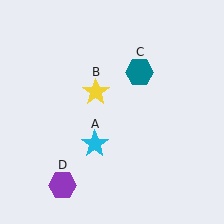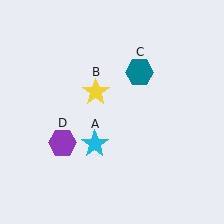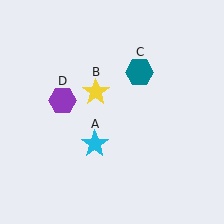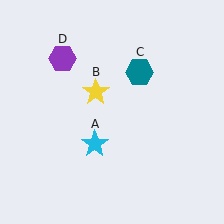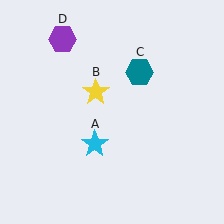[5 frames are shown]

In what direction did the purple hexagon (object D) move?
The purple hexagon (object D) moved up.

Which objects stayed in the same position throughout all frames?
Cyan star (object A) and yellow star (object B) and teal hexagon (object C) remained stationary.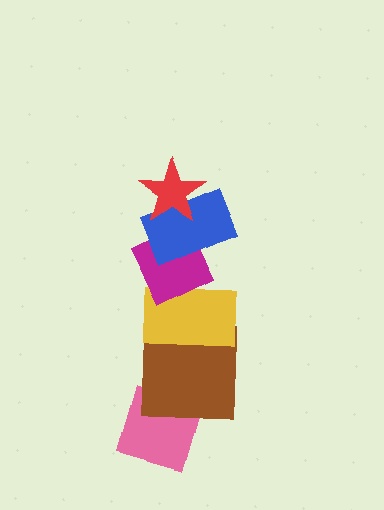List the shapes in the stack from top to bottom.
From top to bottom: the red star, the blue rectangle, the magenta diamond, the yellow rectangle, the brown square, the pink diamond.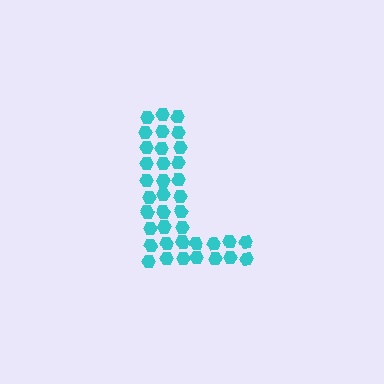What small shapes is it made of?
It is made of small hexagons.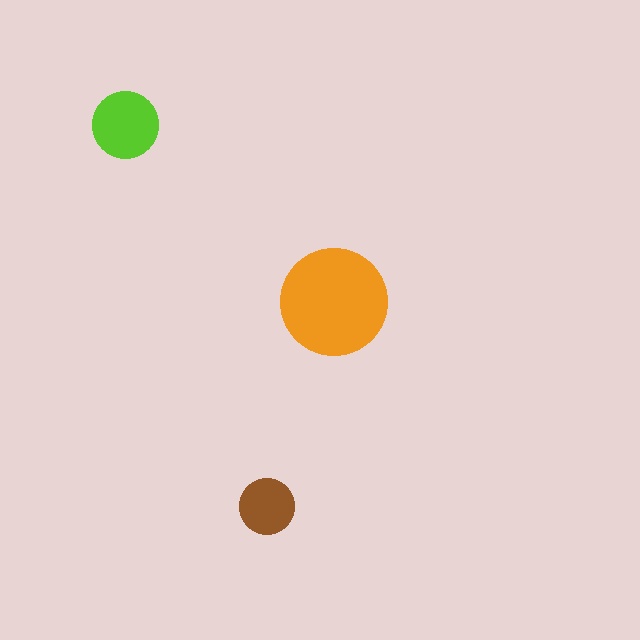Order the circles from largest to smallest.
the orange one, the lime one, the brown one.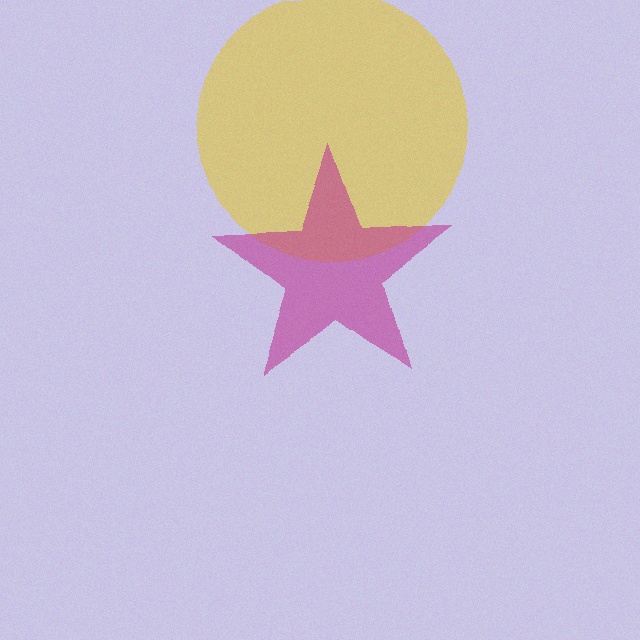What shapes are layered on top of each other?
The layered shapes are: a yellow circle, a magenta star.